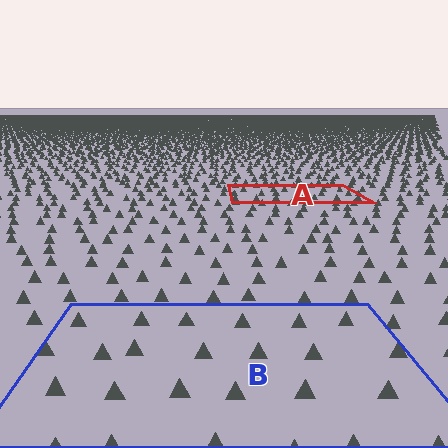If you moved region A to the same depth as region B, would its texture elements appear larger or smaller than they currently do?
They would appear larger. At a closer depth, the same texture elements are projected at a bigger on-screen size.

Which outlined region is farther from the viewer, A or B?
Region A is farther from the viewer — the texture elements inside it appear smaller and more densely packed.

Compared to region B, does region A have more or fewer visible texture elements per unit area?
Region A has more texture elements per unit area — they are packed more densely because it is farther away.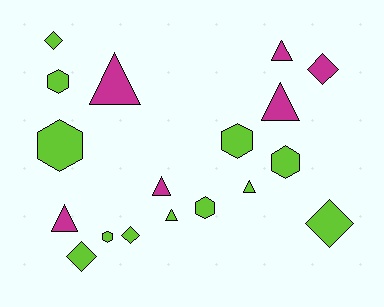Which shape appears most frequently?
Triangle, with 7 objects.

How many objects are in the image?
There are 18 objects.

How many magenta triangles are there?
There are 5 magenta triangles.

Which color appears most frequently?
Lime, with 12 objects.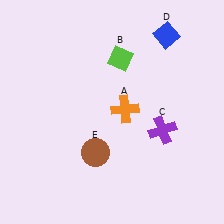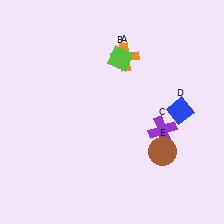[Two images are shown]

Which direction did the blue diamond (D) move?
The blue diamond (D) moved down.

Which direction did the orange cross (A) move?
The orange cross (A) moved up.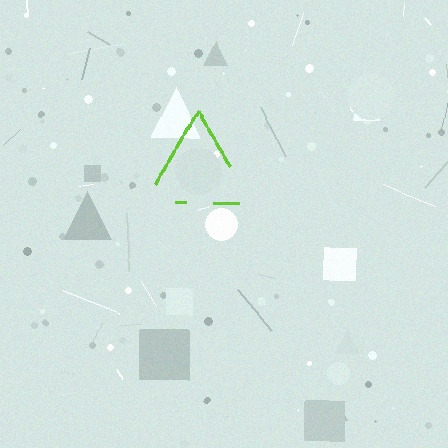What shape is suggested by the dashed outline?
The dashed outline suggests a triangle.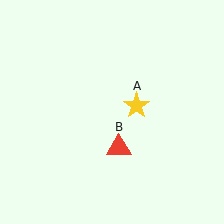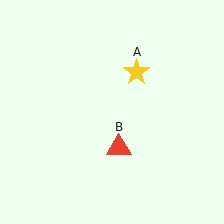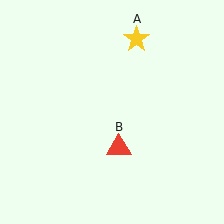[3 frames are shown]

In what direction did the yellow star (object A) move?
The yellow star (object A) moved up.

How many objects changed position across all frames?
1 object changed position: yellow star (object A).